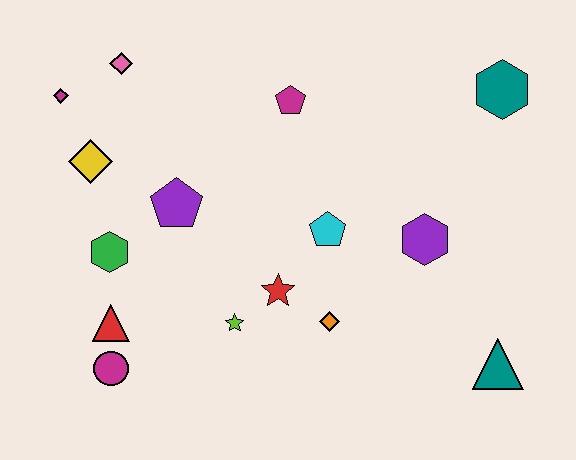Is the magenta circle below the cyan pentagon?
Yes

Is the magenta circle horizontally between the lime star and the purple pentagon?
No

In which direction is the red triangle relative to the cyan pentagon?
The red triangle is to the left of the cyan pentagon.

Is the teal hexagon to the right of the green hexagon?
Yes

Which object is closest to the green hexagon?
The red triangle is closest to the green hexagon.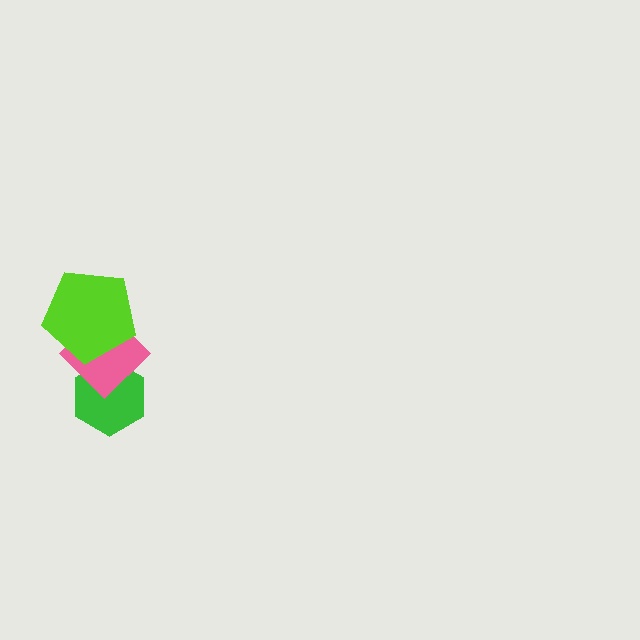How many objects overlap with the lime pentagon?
1 object overlaps with the lime pentagon.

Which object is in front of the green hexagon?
The pink diamond is in front of the green hexagon.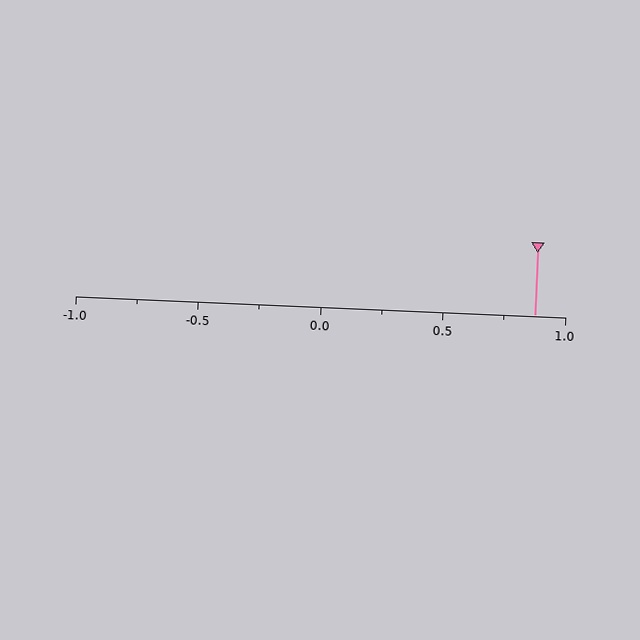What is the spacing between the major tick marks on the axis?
The major ticks are spaced 0.5 apart.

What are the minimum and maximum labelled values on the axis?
The axis runs from -1.0 to 1.0.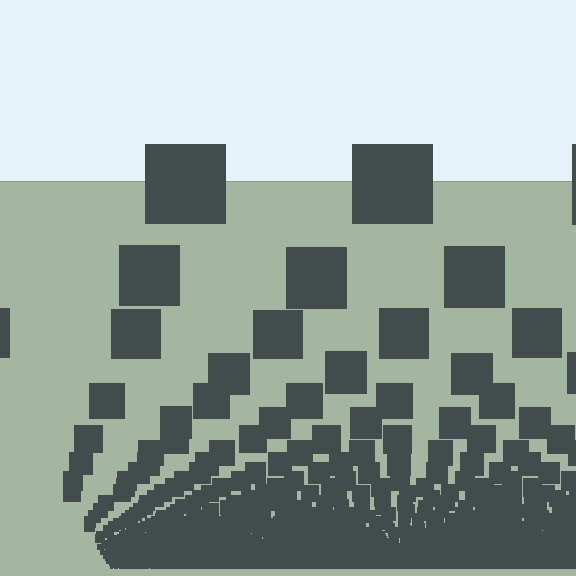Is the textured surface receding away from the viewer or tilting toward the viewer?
The surface appears to tilt toward the viewer. Texture elements get larger and sparser toward the top.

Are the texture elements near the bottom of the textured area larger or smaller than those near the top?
Smaller. The gradient is inverted — elements near the bottom are smaller and denser.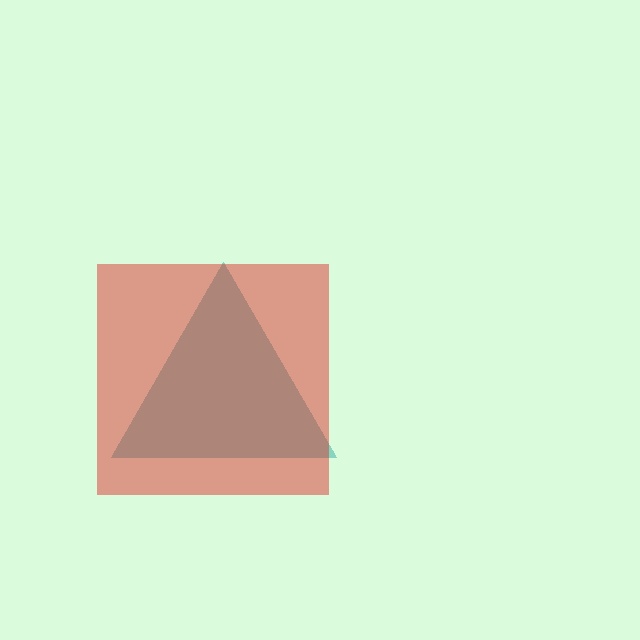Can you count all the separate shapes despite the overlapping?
Yes, there are 2 separate shapes.